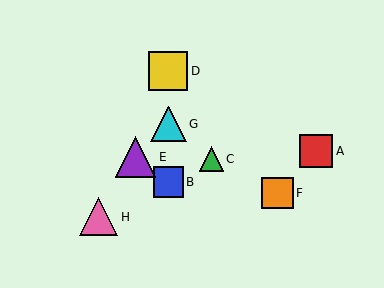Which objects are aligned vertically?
Objects B, D, G are aligned vertically.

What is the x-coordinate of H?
Object H is at x≈99.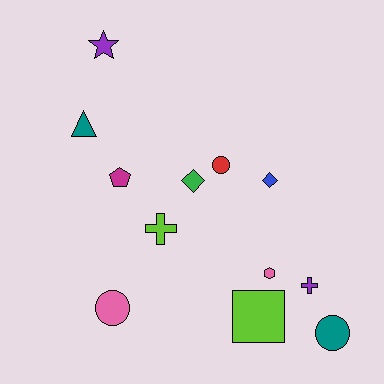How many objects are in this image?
There are 12 objects.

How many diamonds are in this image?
There are 2 diamonds.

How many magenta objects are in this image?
There is 1 magenta object.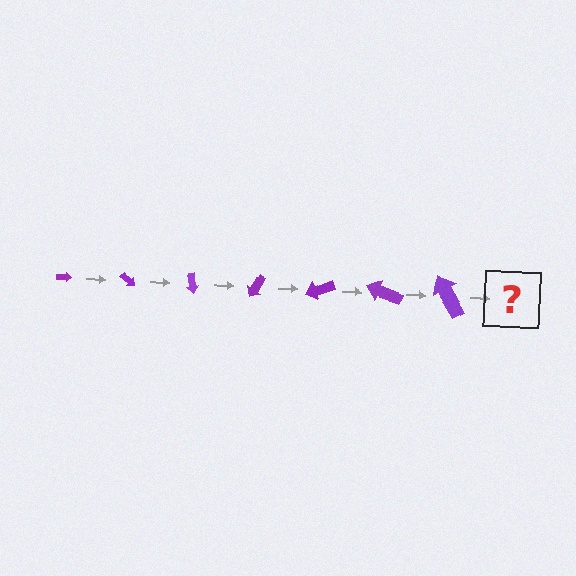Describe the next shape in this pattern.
It should be an arrow, larger than the previous one and rotated 280 degrees from the start.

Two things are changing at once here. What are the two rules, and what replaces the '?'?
The two rules are that the arrow grows larger each step and it rotates 40 degrees each step. The '?' should be an arrow, larger than the previous one and rotated 280 degrees from the start.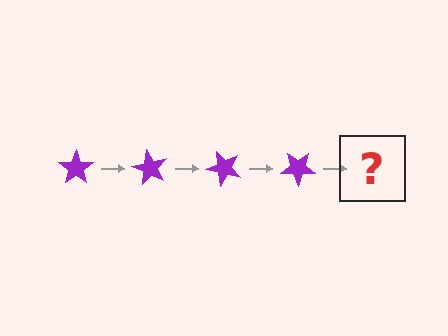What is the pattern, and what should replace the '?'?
The pattern is that the star rotates 60 degrees each step. The '?' should be a purple star rotated 240 degrees.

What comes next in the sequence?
The next element should be a purple star rotated 240 degrees.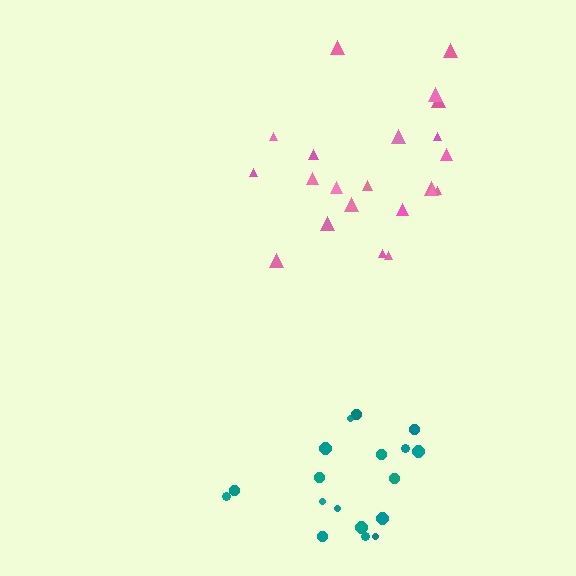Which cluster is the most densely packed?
Teal.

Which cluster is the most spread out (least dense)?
Pink.